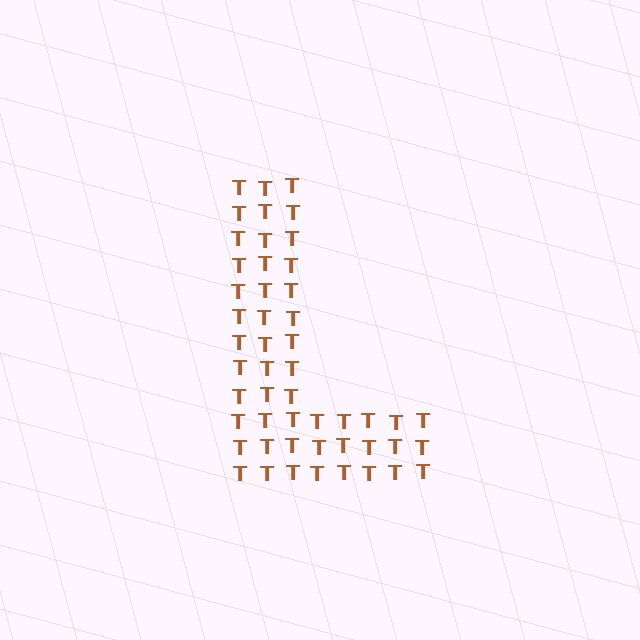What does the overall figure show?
The overall figure shows the letter L.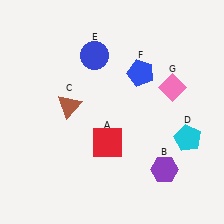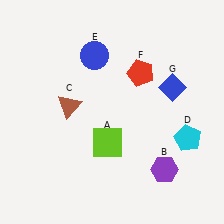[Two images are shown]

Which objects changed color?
A changed from red to lime. F changed from blue to red. G changed from pink to blue.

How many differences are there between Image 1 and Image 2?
There are 3 differences between the two images.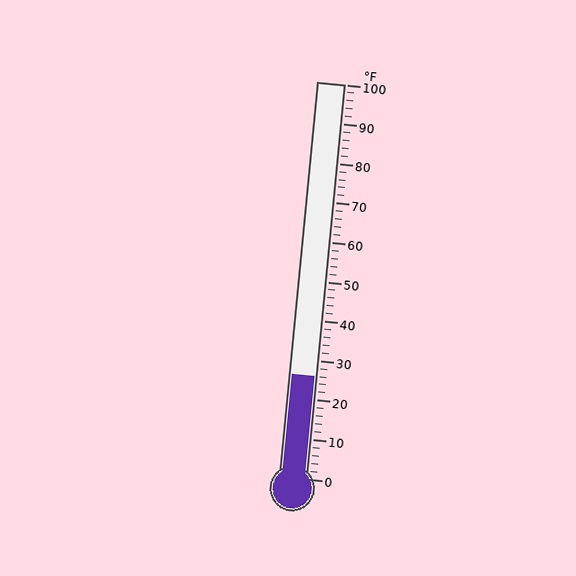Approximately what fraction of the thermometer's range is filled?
The thermometer is filled to approximately 25% of its range.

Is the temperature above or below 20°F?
The temperature is above 20°F.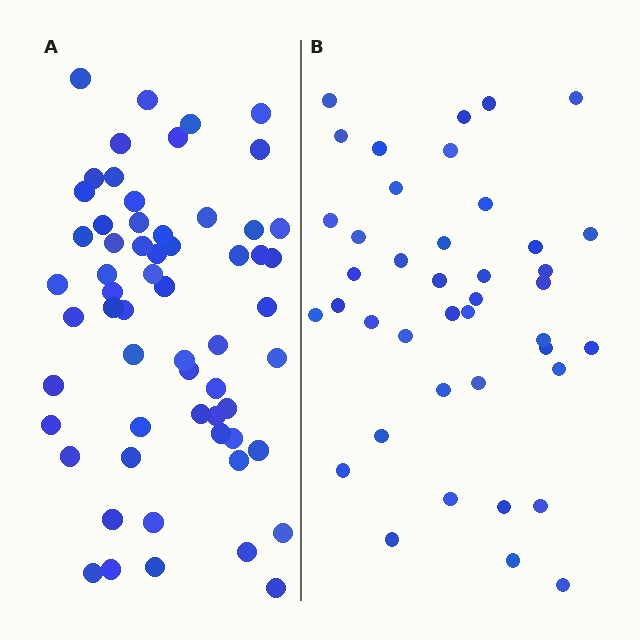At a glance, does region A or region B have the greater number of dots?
Region A (the left region) has more dots.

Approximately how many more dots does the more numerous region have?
Region A has approximately 20 more dots than region B.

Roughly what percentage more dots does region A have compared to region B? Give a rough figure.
About 45% more.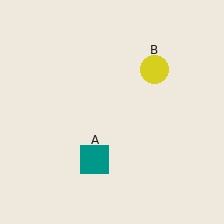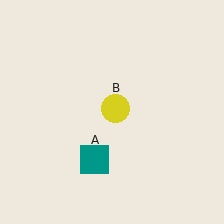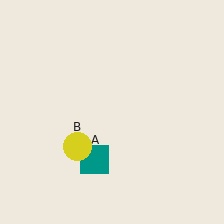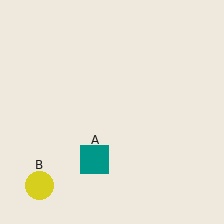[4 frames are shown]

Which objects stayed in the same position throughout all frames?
Teal square (object A) remained stationary.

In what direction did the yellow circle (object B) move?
The yellow circle (object B) moved down and to the left.